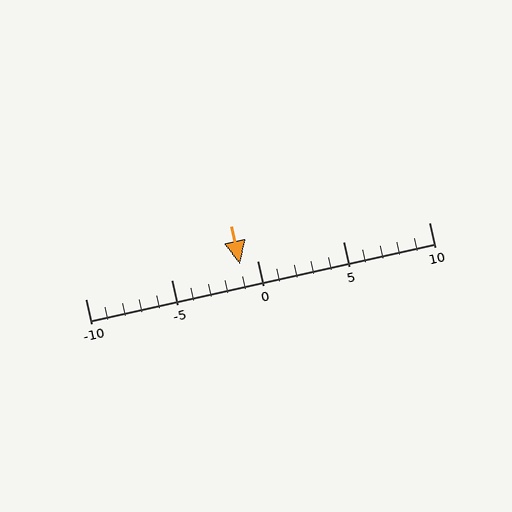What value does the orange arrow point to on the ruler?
The orange arrow points to approximately -1.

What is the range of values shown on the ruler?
The ruler shows values from -10 to 10.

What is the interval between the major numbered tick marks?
The major tick marks are spaced 5 units apart.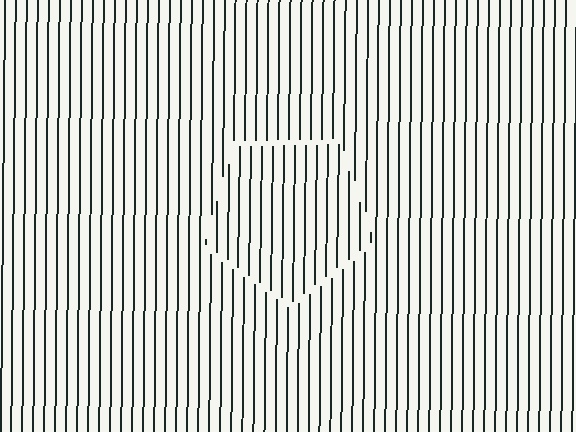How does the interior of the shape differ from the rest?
The interior of the shape contains the same grating, shifted by half a period — the contour is defined by the phase discontinuity where line-ends from the inner and outer gratings abut.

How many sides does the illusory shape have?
5 sides — the line-ends trace a pentagon.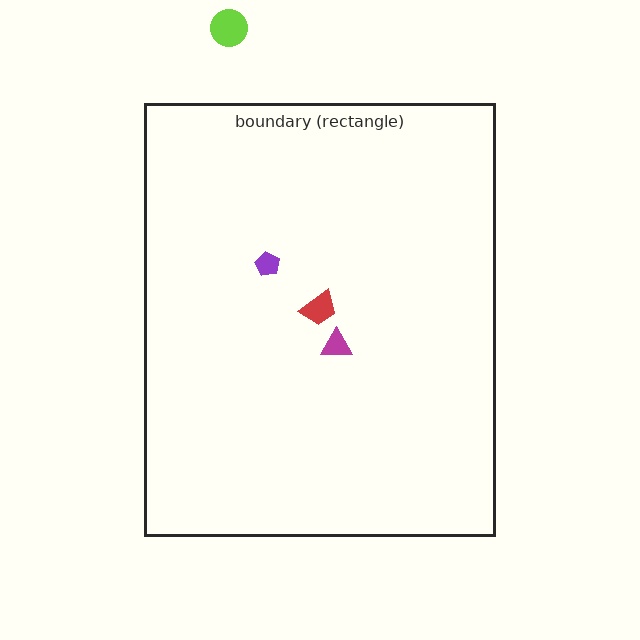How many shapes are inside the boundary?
3 inside, 1 outside.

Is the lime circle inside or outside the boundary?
Outside.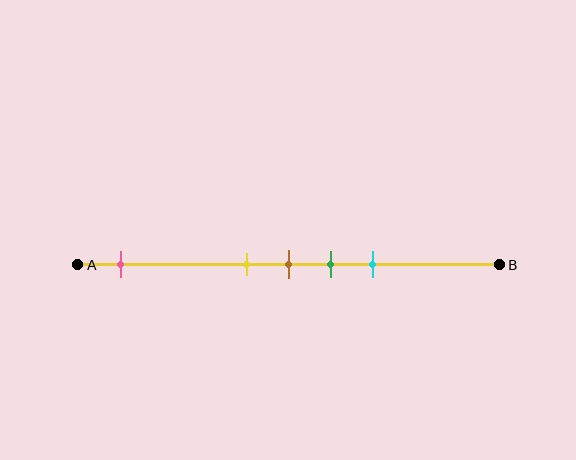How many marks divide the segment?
There are 5 marks dividing the segment.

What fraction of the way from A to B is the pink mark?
The pink mark is approximately 10% (0.1) of the way from A to B.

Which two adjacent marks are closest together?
The yellow and brown marks are the closest adjacent pair.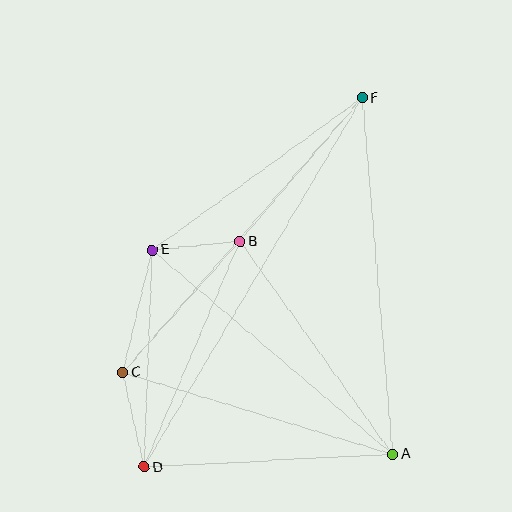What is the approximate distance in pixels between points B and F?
The distance between B and F is approximately 188 pixels.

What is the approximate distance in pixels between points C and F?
The distance between C and F is approximately 364 pixels.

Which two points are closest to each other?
Points B and E are closest to each other.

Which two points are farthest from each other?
Points D and F are farthest from each other.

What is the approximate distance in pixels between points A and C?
The distance between A and C is approximately 282 pixels.